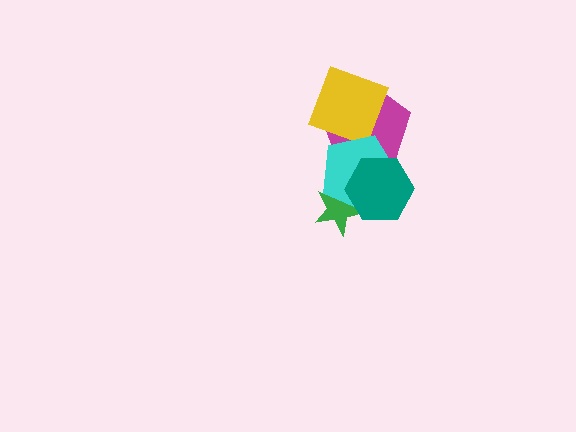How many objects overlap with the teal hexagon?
3 objects overlap with the teal hexagon.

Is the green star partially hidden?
Yes, it is partially covered by another shape.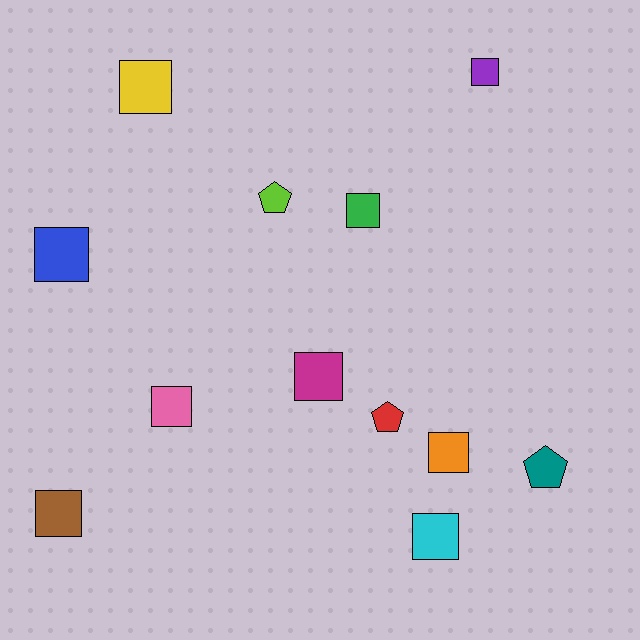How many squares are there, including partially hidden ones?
There are 9 squares.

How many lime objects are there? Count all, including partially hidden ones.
There is 1 lime object.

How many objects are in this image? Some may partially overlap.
There are 12 objects.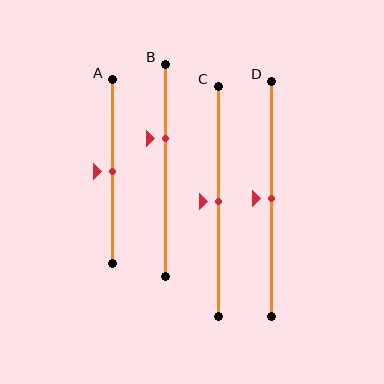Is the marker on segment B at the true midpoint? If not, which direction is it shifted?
No, the marker on segment B is shifted upward by about 15% of the segment length.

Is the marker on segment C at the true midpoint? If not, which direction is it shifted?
Yes, the marker on segment C is at the true midpoint.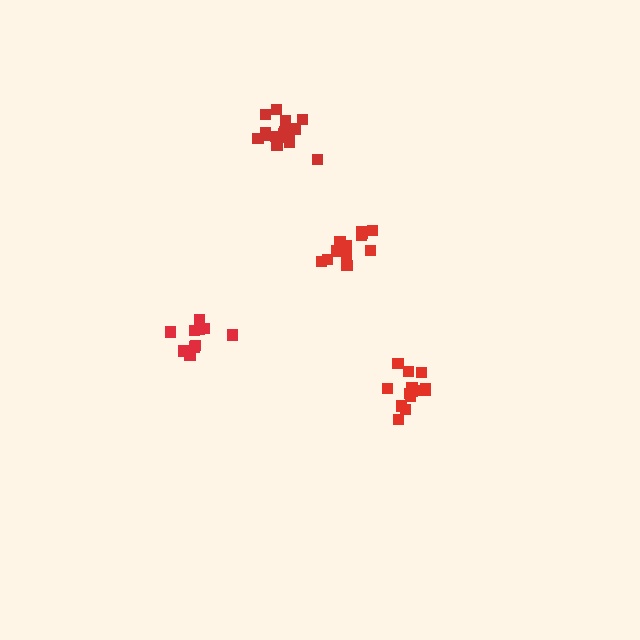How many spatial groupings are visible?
There are 4 spatial groupings.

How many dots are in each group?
Group 1: 14 dots, Group 2: 16 dots, Group 3: 11 dots, Group 4: 14 dots (55 total).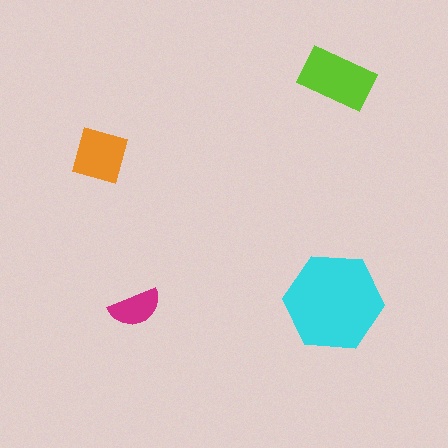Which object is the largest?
The cyan hexagon.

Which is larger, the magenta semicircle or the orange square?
The orange square.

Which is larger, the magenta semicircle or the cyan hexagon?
The cyan hexagon.